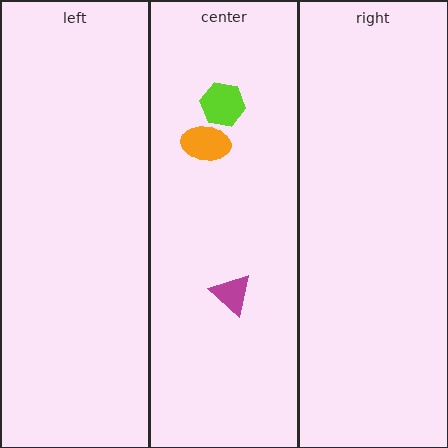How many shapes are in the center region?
3.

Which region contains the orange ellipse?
The center region.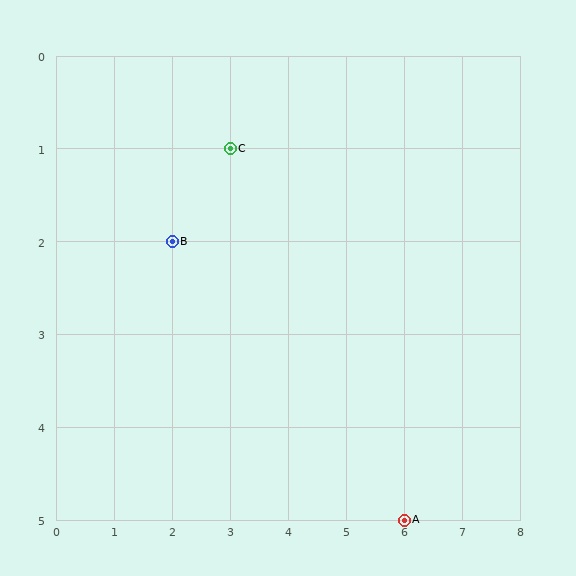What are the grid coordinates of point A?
Point A is at grid coordinates (6, 5).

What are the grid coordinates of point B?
Point B is at grid coordinates (2, 2).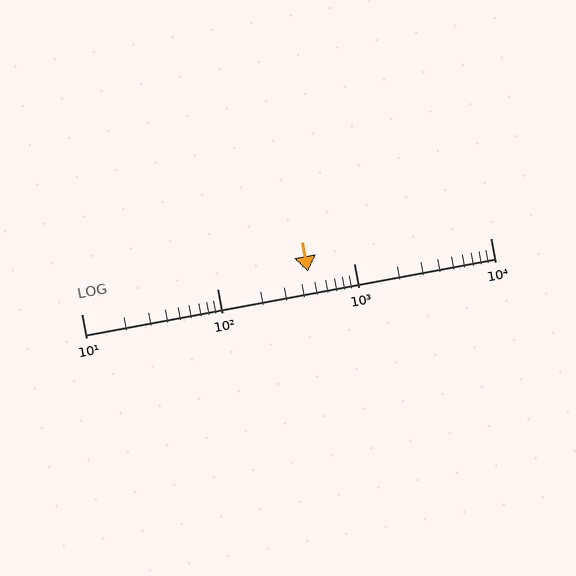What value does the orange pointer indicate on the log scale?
The pointer indicates approximately 460.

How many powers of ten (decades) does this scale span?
The scale spans 3 decades, from 10 to 10000.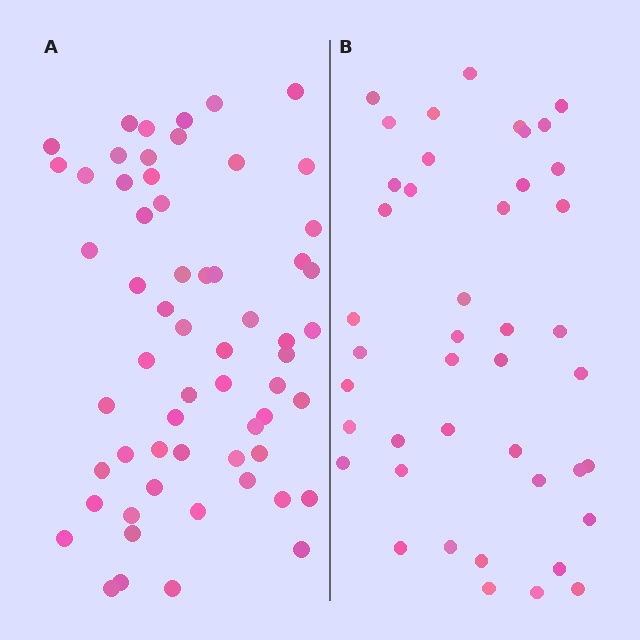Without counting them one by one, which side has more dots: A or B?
Region A (the left region) has more dots.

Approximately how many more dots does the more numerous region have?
Region A has approximately 15 more dots than region B.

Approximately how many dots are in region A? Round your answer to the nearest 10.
About 60 dots.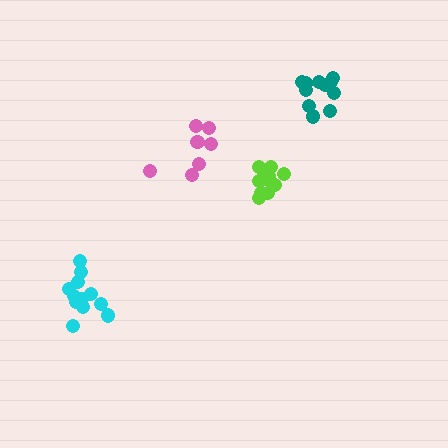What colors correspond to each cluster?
The clusters are colored: lime, cyan, teal, pink.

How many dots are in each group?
Group 1: 10 dots, Group 2: 12 dots, Group 3: 12 dots, Group 4: 7 dots (41 total).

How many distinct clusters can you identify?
There are 4 distinct clusters.